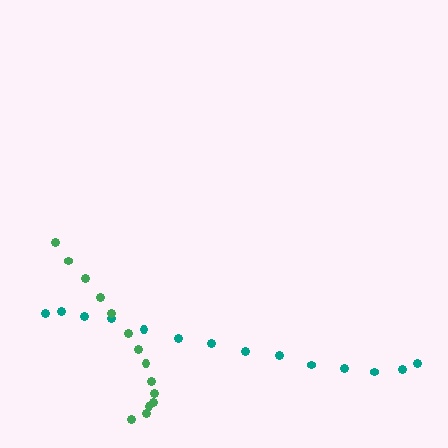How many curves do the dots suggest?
There are 2 distinct paths.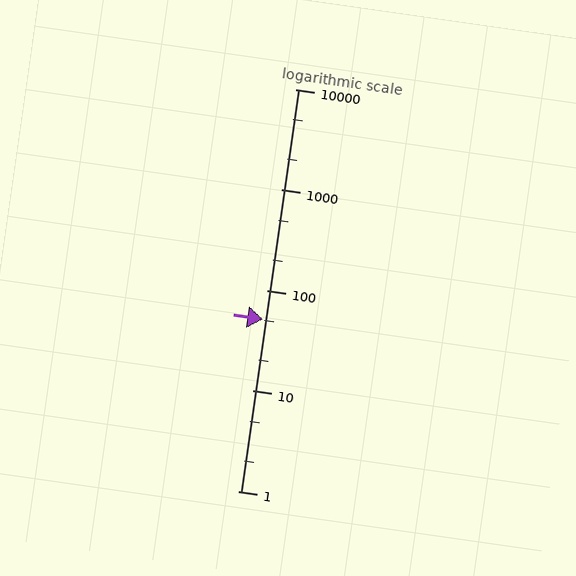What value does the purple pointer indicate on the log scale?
The pointer indicates approximately 51.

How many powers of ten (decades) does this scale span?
The scale spans 4 decades, from 1 to 10000.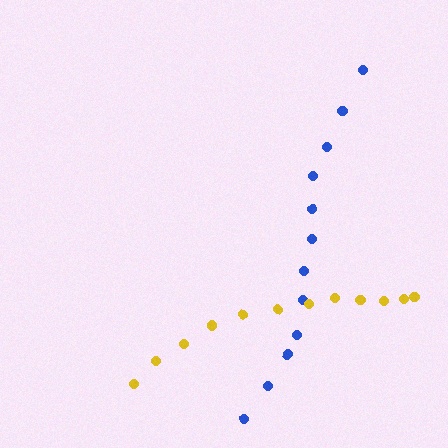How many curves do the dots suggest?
There are 2 distinct paths.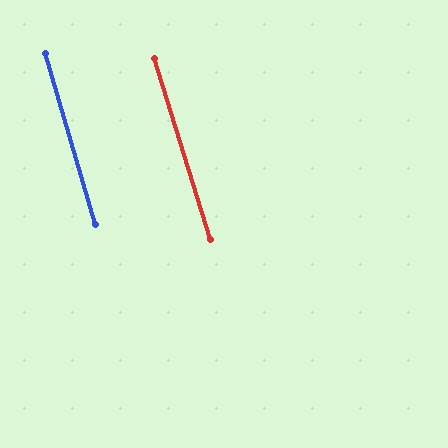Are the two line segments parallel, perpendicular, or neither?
Parallel — their directions differ by only 0.9°.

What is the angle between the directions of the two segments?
Approximately 1 degree.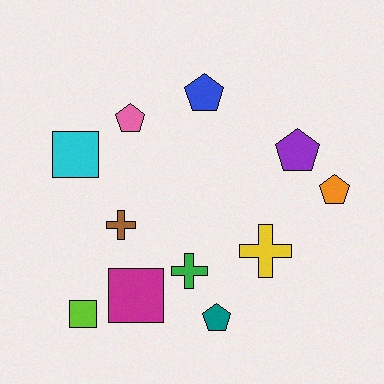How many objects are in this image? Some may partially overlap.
There are 11 objects.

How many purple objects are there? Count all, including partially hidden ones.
There is 1 purple object.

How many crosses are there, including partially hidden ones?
There are 3 crosses.